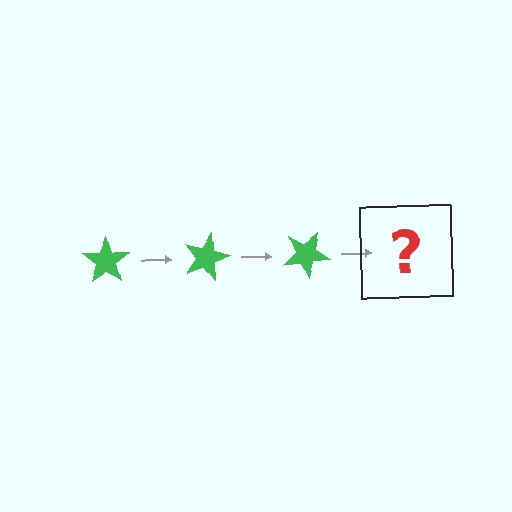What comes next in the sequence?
The next element should be a green star rotated 45 degrees.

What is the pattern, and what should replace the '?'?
The pattern is that the star rotates 15 degrees each step. The '?' should be a green star rotated 45 degrees.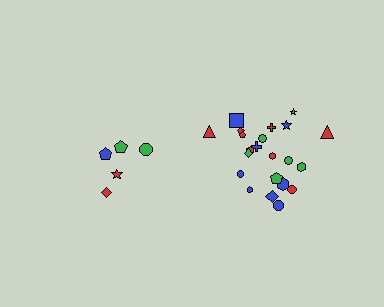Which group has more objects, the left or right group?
The right group.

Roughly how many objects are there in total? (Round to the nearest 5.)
Roughly 25 objects in total.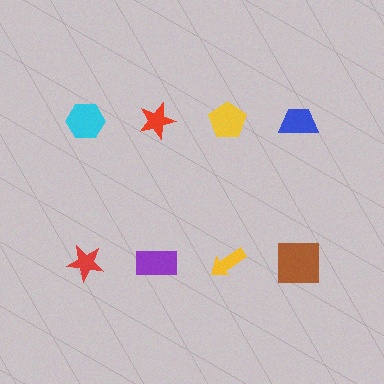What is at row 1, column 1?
A cyan hexagon.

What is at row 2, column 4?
A brown square.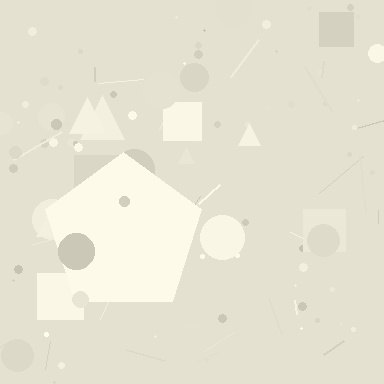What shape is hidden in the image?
A pentagon is hidden in the image.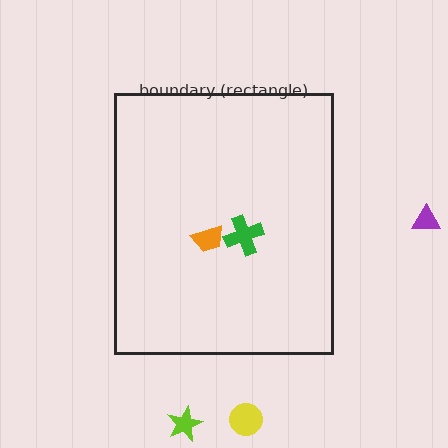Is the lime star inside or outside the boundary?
Outside.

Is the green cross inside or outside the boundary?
Inside.